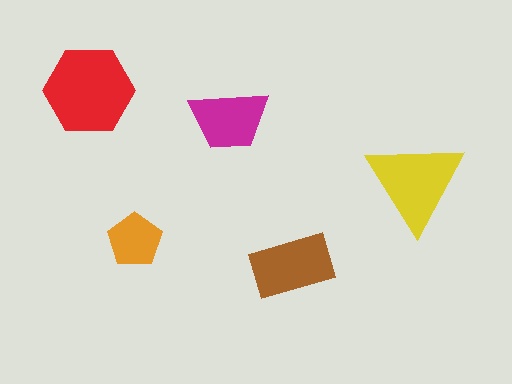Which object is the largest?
The red hexagon.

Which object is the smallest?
The orange pentagon.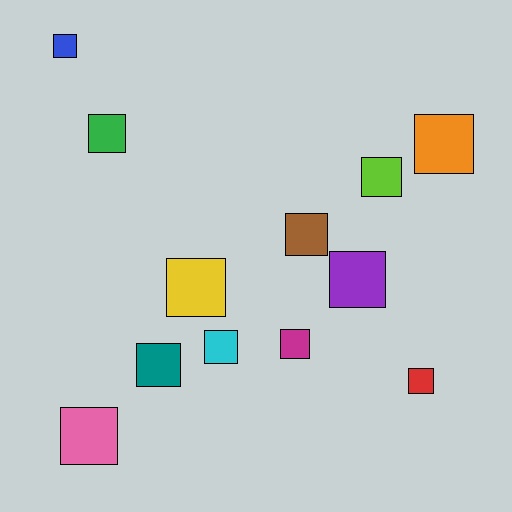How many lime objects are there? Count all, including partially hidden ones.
There is 1 lime object.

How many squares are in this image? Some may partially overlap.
There are 12 squares.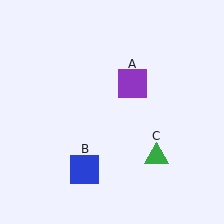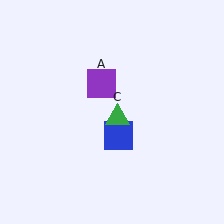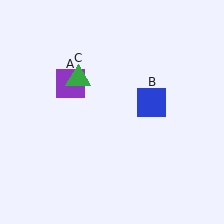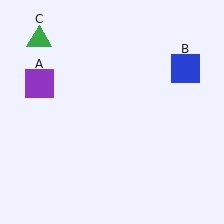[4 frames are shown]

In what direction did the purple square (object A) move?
The purple square (object A) moved left.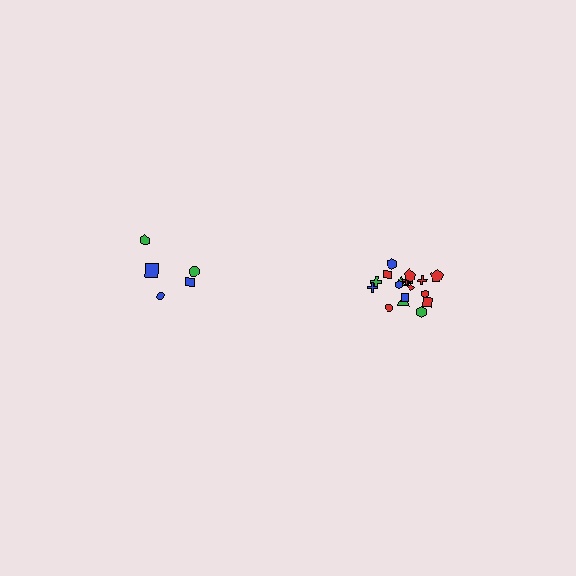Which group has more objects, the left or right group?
The right group.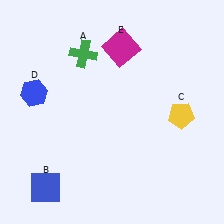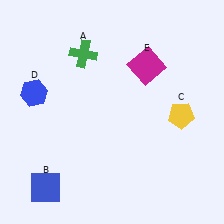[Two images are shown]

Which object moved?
The magenta square (E) moved right.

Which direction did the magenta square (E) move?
The magenta square (E) moved right.